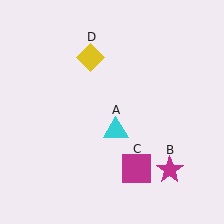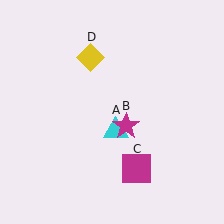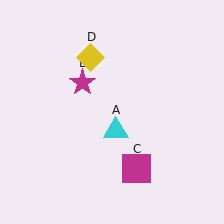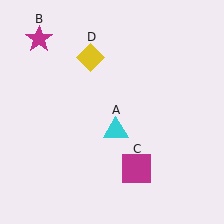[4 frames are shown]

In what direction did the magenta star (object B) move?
The magenta star (object B) moved up and to the left.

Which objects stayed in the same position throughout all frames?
Cyan triangle (object A) and magenta square (object C) and yellow diamond (object D) remained stationary.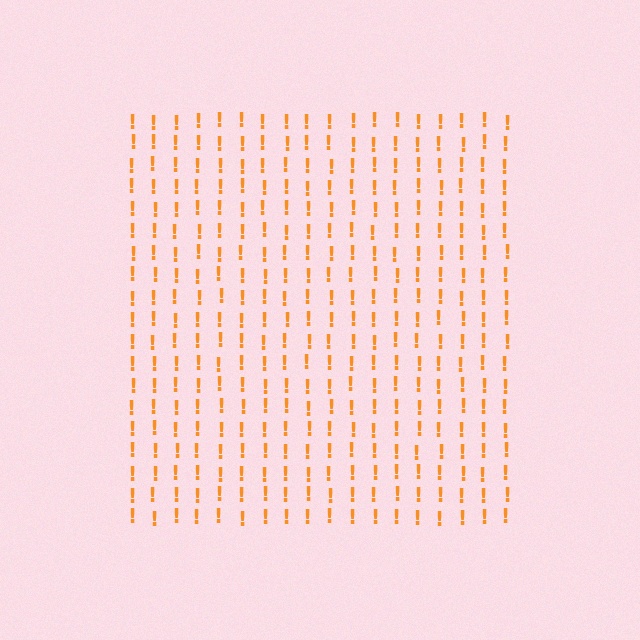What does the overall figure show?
The overall figure shows a square.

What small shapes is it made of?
It is made of small exclamation marks.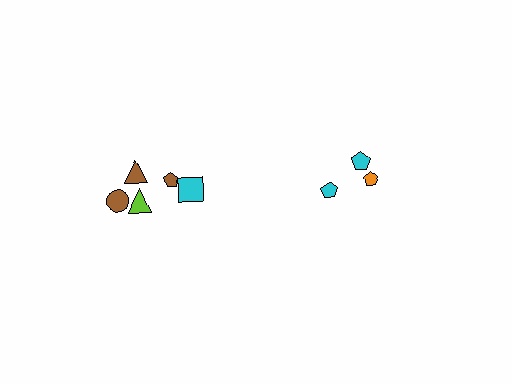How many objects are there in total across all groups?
There are 8 objects.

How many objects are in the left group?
There are 5 objects.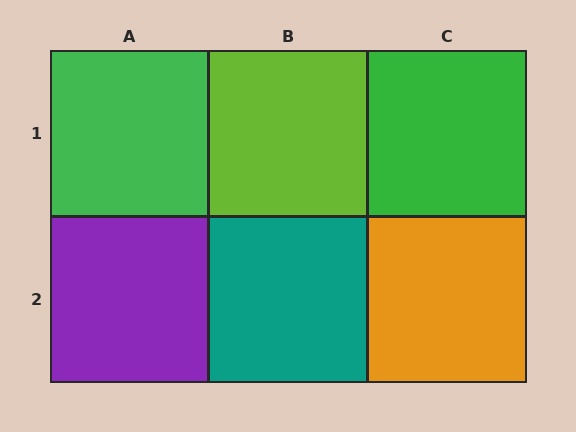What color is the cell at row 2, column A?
Purple.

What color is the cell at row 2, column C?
Orange.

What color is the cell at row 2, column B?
Teal.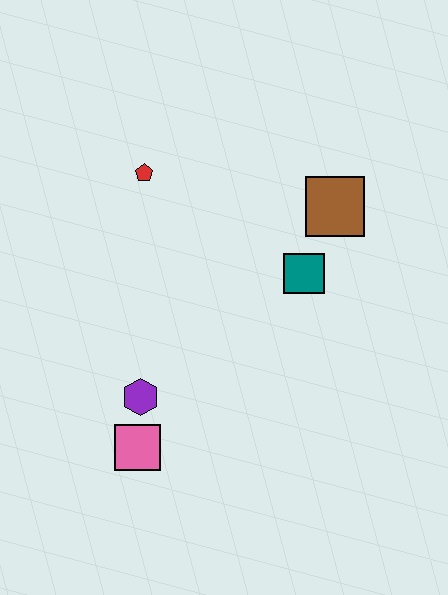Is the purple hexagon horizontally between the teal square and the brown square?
No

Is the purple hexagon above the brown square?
No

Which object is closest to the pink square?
The purple hexagon is closest to the pink square.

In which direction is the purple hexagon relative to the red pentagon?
The purple hexagon is below the red pentagon.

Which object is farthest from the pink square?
The brown square is farthest from the pink square.